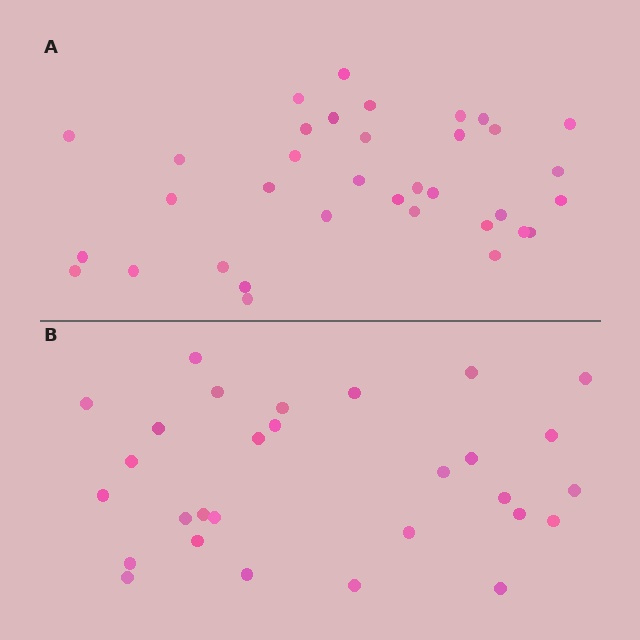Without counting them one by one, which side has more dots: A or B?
Region A (the top region) has more dots.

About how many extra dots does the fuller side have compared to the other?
Region A has about 6 more dots than region B.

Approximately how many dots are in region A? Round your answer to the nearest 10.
About 40 dots. (The exact count is 35, which rounds to 40.)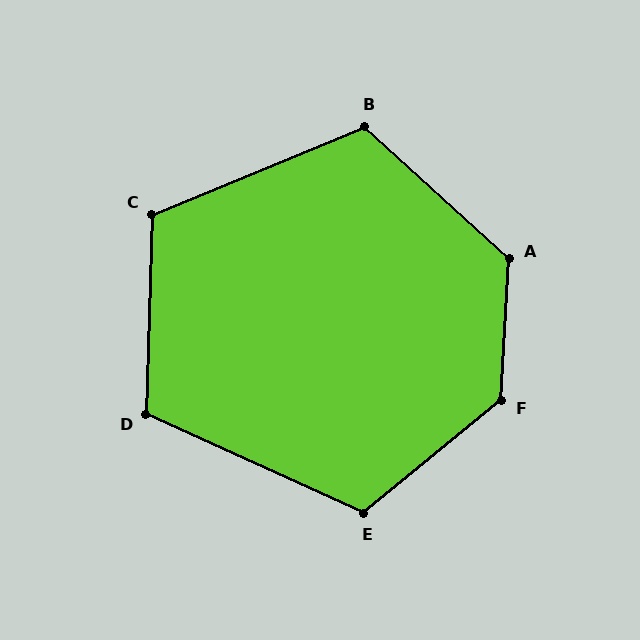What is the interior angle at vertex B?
Approximately 115 degrees (obtuse).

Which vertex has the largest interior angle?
F, at approximately 132 degrees.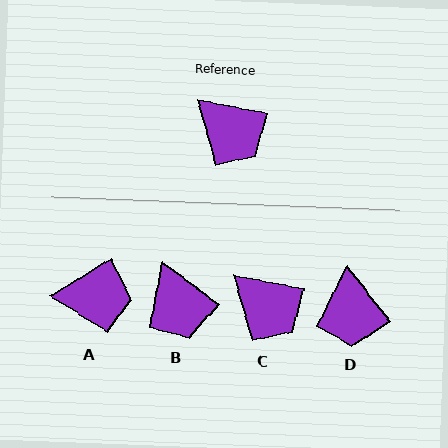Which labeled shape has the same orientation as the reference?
C.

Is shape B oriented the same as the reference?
No, it is off by about 27 degrees.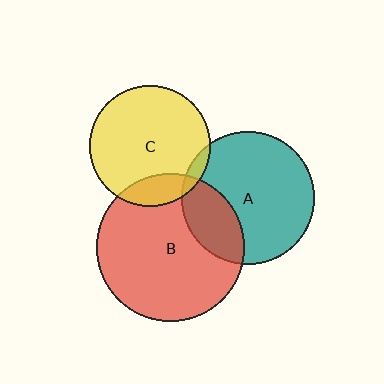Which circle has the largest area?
Circle B (red).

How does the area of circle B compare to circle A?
Approximately 1.2 times.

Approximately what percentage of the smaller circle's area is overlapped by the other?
Approximately 25%.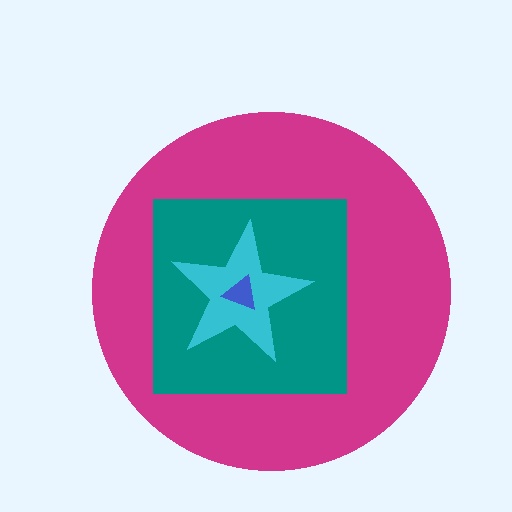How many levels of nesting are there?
4.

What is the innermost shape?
The blue triangle.